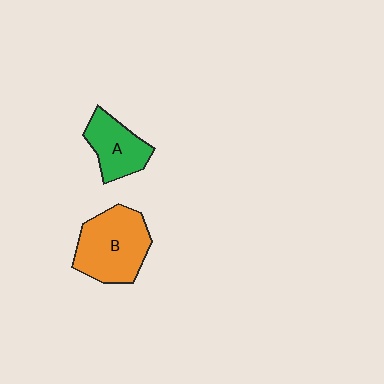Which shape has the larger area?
Shape B (orange).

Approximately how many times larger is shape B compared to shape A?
Approximately 1.5 times.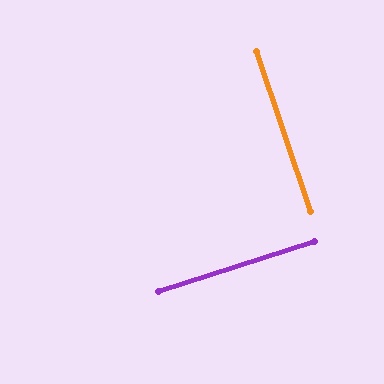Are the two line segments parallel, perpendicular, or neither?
Perpendicular — they meet at approximately 89°.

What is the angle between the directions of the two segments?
Approximately 89 degrees.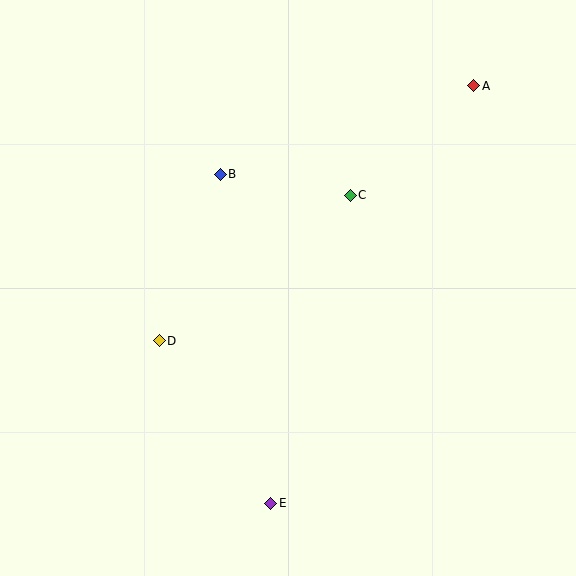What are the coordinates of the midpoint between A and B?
The midpoint between A and B is at (347, 130).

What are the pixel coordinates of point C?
Point C is at (350, 195).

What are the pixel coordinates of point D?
Point D is at (159, 341).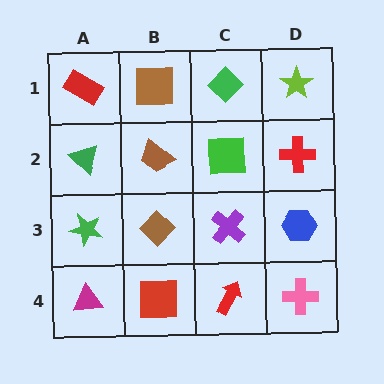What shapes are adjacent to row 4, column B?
A brown diamond (row 3, column B), a magenta triangle (row 4, column A), a red arrow (row 4, column C).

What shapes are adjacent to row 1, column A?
A green triangle (row 2, column A), a brown square (row 1, column B).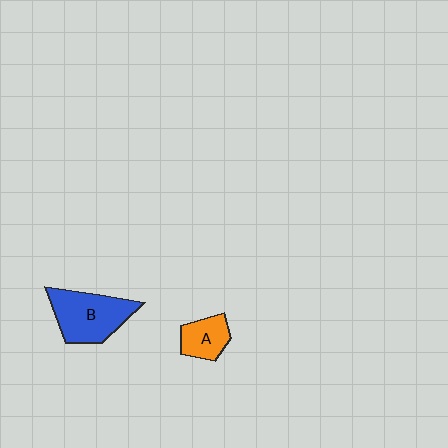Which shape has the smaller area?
Shape A (orange).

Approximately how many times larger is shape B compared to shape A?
Approximately 1.9 times.